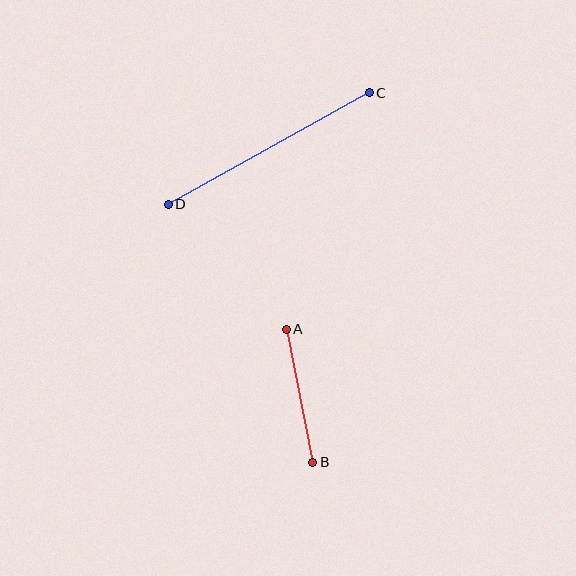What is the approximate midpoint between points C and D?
The midpoint is at approximately (269, 148) pixels.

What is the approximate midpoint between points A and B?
The midpoint is at approximately (300, 396) pixels.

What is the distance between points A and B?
The distance is approximately 136 pixels.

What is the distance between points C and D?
The distance is approximately 230 pixels.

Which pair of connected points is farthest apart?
Points C and D are farthest apart.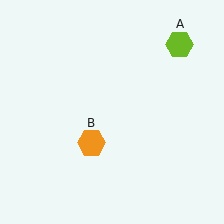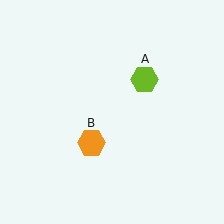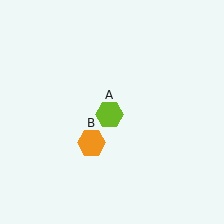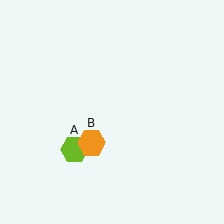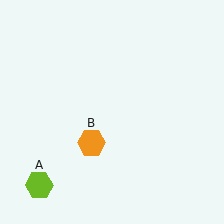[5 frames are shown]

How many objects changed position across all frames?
1 object changed position: lime hexagon (object A).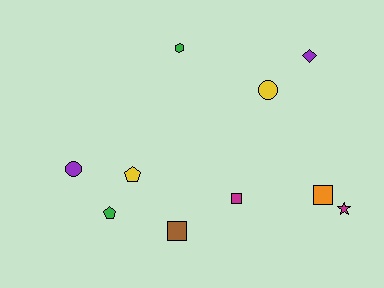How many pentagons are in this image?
There are 2 pentagons.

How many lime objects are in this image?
There are no lime objects.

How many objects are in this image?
There are 10 objects.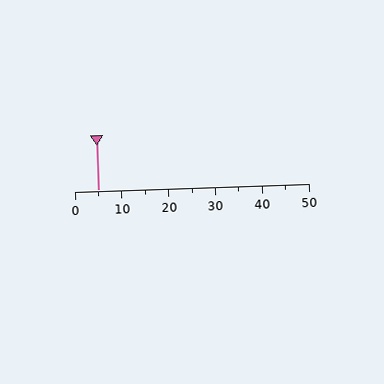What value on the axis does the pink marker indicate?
The marker indicates approximately 5.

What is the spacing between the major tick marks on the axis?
The major ticks are spaced 10 apart.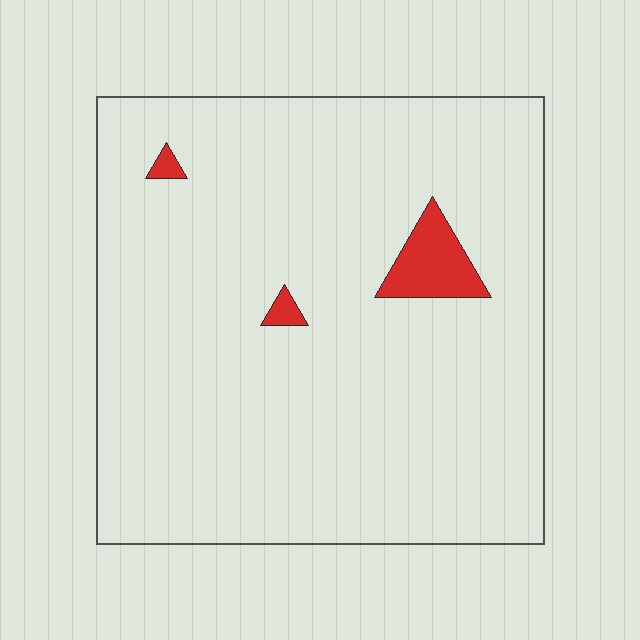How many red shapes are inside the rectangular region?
3.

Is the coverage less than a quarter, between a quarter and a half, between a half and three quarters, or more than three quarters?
Less than a quarter.